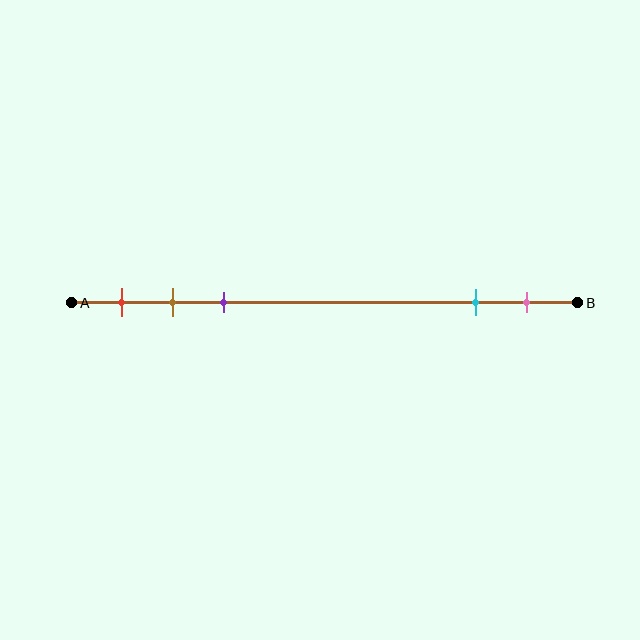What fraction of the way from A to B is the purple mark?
The purple mark is approximately 30% (0.3) of the way from A to B.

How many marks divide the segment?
There are 5 marks dividing the segment.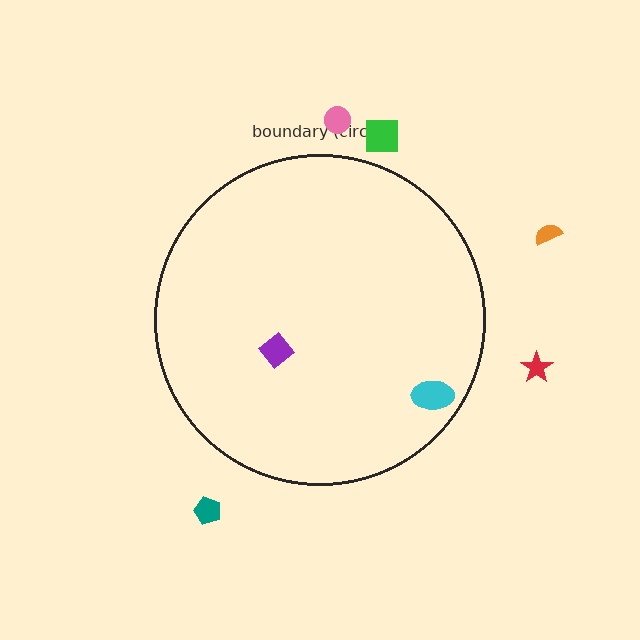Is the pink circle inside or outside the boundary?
Outside.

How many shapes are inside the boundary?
2 inside, 5 outside.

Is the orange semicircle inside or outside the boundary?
Outside.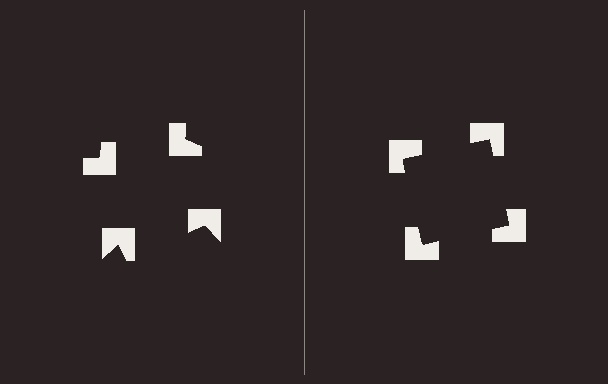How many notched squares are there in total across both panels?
8 — 4 on each side.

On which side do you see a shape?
An illusory square appears on the right side. On the left side the wedge cuts are rotated, so no coherent shape forms.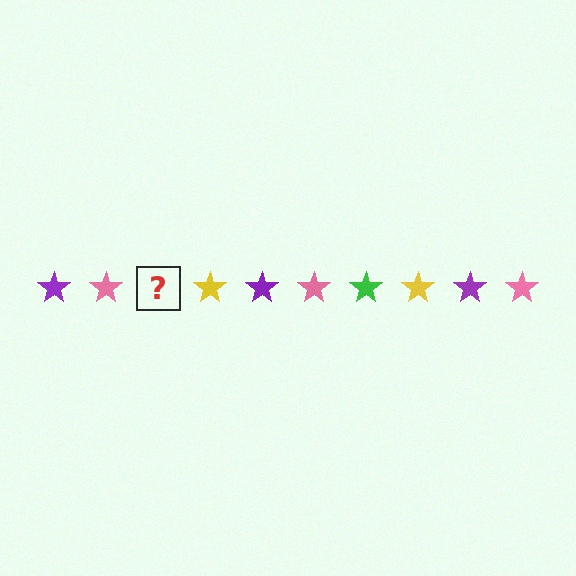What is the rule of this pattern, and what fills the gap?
The rule is that the pattern cycles through purple, pink, green, yellow stars. The gap should be filled with a green star.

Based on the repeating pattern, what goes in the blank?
The blank should be a green star.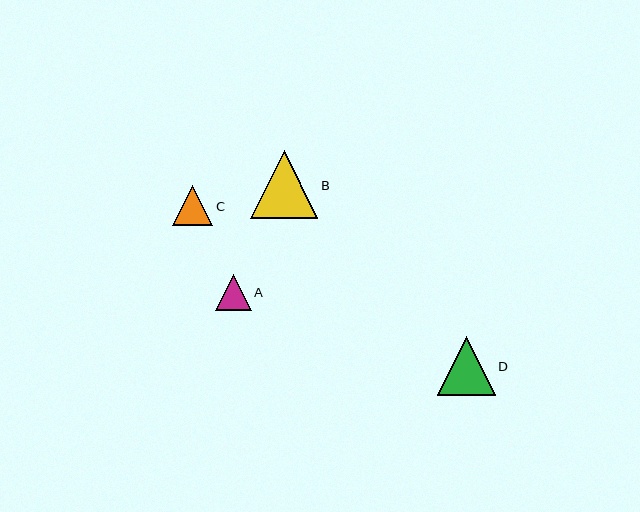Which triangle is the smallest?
Triangle A is the smallest with a size of approximately 36 pixels.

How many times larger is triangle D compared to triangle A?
Triangle D is approximately 1.6 times the size of triangle A.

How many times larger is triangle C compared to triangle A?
Triangle C is approximately 1.1 times the size of triangle A.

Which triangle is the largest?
Triangle B is the largest with a size of approximately 67 pixels.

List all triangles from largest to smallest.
From largest to smallest: B, D, C, A.